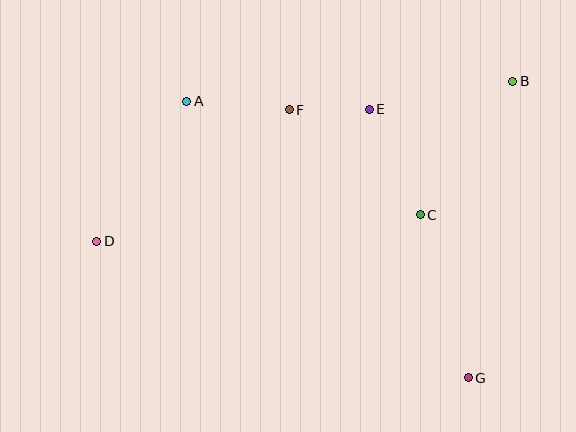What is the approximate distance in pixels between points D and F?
The distance between D and F is approximately 233 pixels.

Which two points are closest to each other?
Points E and F are closest to each other.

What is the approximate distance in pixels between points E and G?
The distance between E and G is approximately 286 pixels.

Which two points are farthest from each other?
Points B and D are farthest from each other.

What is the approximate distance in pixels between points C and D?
The distance between C and D is approximately 325 pixels.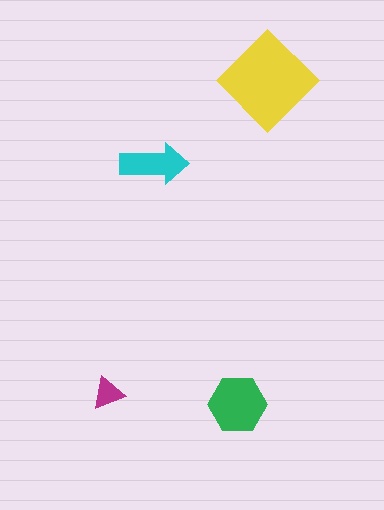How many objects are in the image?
There are 4 objects in the image.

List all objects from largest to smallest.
The yellow diamond, the green hexagon, the cyan arrow, the magenta triangle.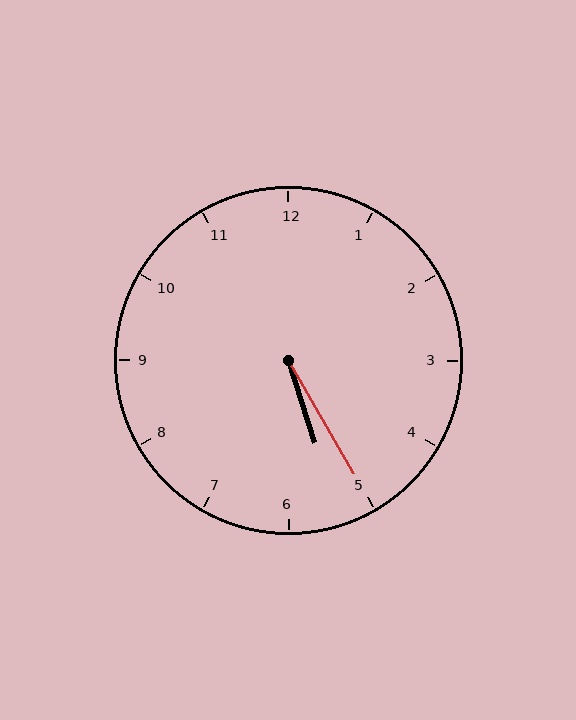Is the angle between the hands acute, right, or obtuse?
It is acute.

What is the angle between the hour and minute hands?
Approximately 12 degrees.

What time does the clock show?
5:25.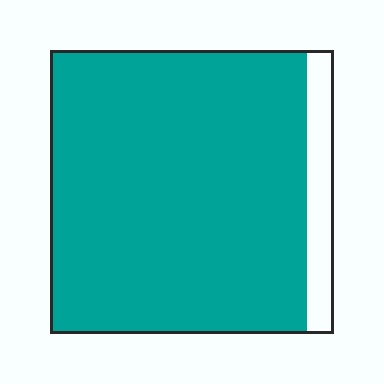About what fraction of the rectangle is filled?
About nine tenths (9/10).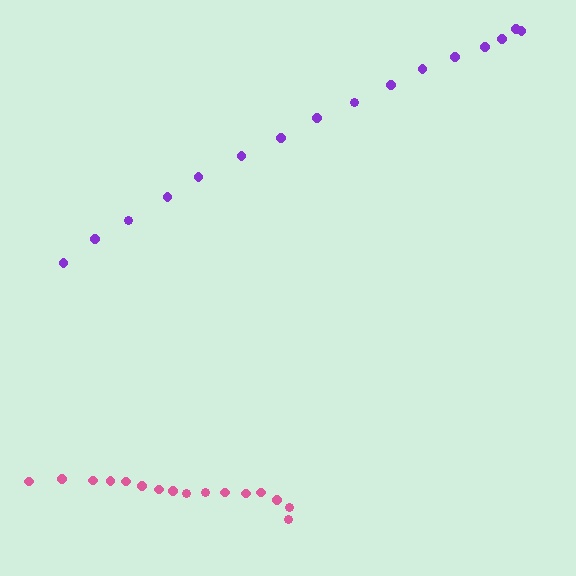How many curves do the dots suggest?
There are 2 distinct paths.